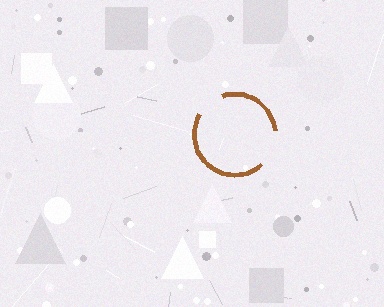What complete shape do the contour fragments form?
The contour fragments form a circle.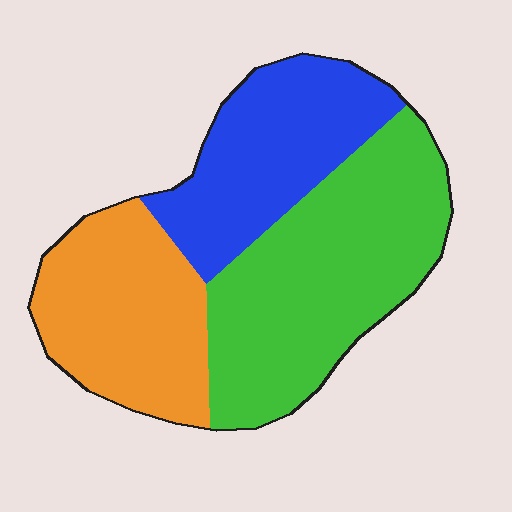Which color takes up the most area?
Green, at roughly 45%.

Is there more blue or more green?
Green.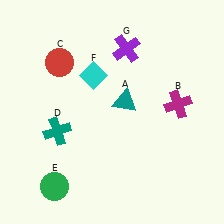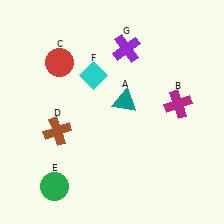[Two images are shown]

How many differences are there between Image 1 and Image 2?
There is 1 difference between the two images.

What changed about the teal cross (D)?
In Image 1, D is teal. In Image 2, it changed to brown.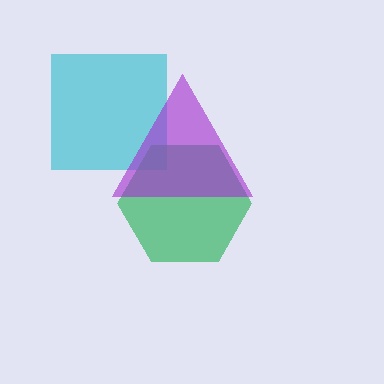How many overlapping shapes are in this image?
There are 3 overlapping shapes in the image.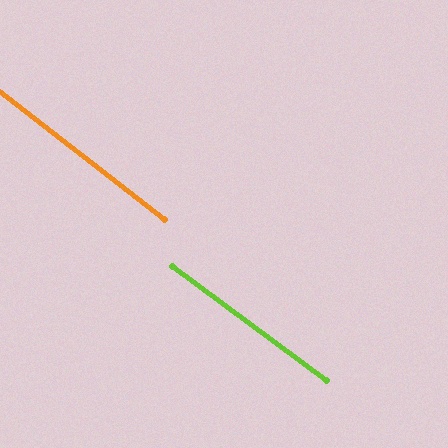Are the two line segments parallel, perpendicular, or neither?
Parallel — their directions differ by only 1.3°.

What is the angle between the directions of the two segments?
Approximately 1 degree.